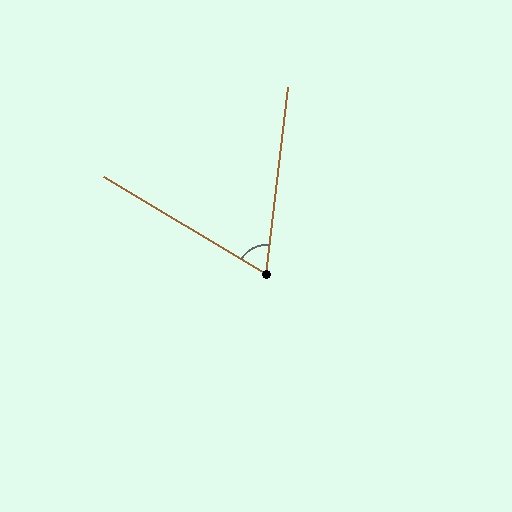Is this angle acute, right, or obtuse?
It is acute.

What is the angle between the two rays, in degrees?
Approximately 66 degrees.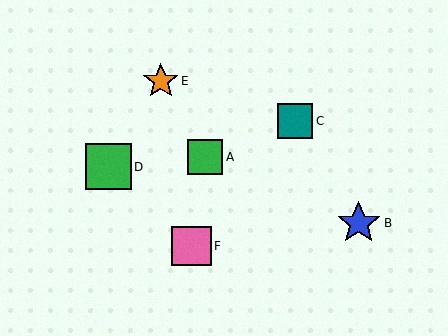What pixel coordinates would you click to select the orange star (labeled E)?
Click at (161, 81) to select the orange star E.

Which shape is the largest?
The green square (labeled D) is the largest.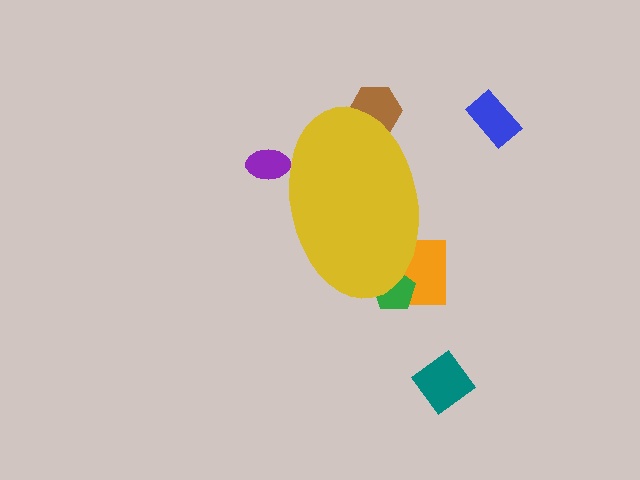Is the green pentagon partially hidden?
Yes, the green pentagon is partially hidden behind the yellow ellipse.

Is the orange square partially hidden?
Yes, the orange square is partially hidden behind the yellow ellipse.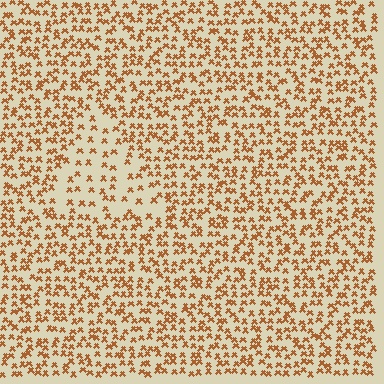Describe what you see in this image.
The image contains small brown elements arranged at two different densities. A triangle-shaped region is visible where the elements are less densely packed than the surrounding area.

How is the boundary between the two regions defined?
The boundary is defined by a change in element density (approximately 2.0x ratio). All elements are the same color, size, and shape.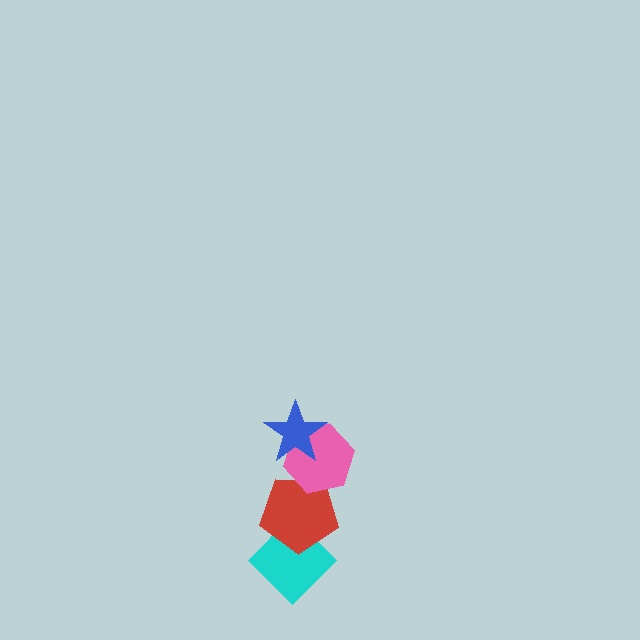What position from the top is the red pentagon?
The red pentagon is 3rd from the top.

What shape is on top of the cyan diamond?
The red pentagon is on top of the cyan diamond.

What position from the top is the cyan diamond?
The cyan diamond is 4th from the top.